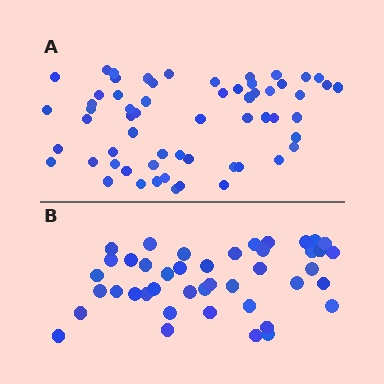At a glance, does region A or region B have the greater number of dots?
Region A (the top region) has more dots.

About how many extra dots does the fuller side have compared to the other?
Region A has approximately 15 more dots than region B.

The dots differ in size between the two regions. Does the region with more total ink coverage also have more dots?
No. Region B has more total ink coverage because its dots are larger, but region A actually contains more individual dots. Total area can be misleading — the number of items is what matters here.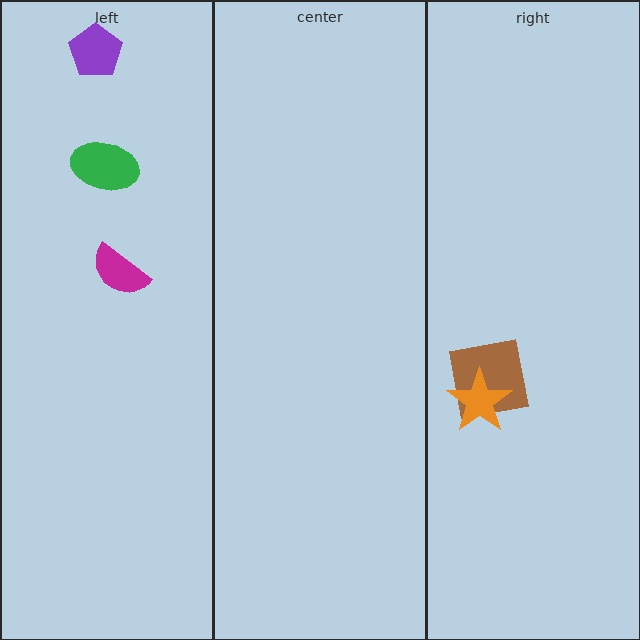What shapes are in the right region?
The brown square, the orange star.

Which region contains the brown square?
The right region.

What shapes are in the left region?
The magenta semicircle, the green ellipse, the purple pentagon.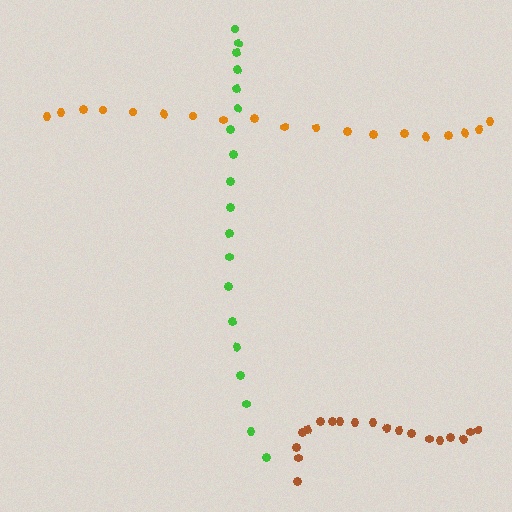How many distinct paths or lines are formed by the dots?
There are 3 distinct paths.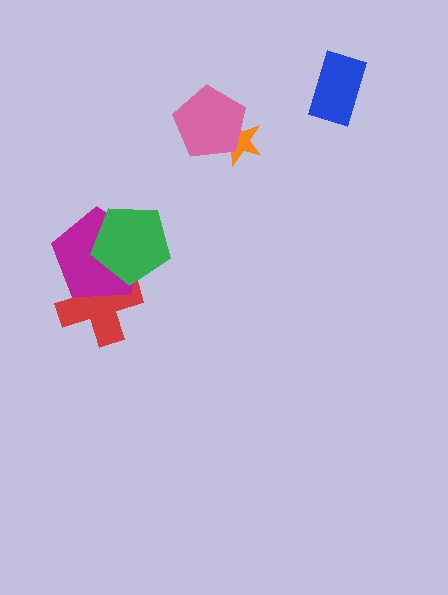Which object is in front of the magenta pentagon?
The green pentagon is in front of the magenta pentagon.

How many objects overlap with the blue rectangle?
0 objects overlap with the blue rectangle.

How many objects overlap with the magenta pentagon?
2 objects overlap with the magenta pentagon.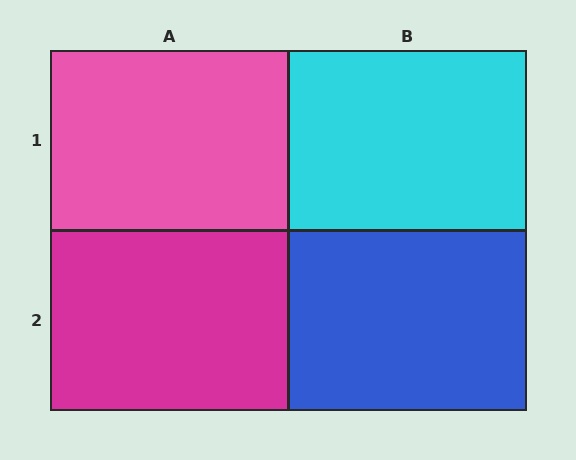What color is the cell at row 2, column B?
Blue.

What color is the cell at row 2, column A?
Magenta.